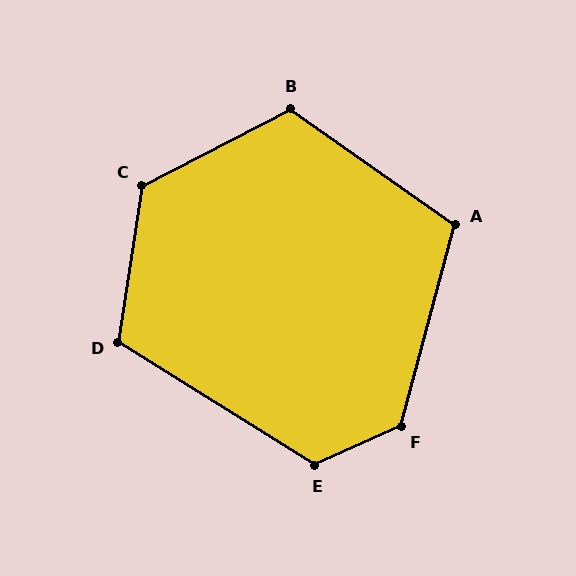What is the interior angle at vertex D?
Approximately 113 degrees (obtuse).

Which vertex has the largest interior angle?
F, at approximately 129 degrees.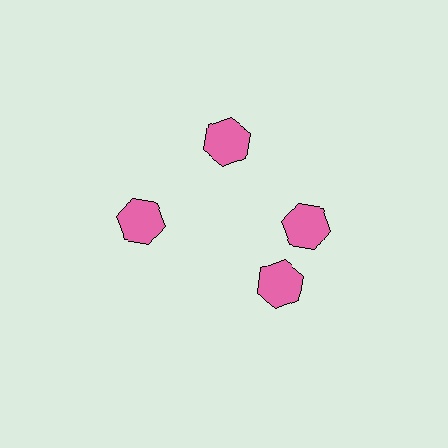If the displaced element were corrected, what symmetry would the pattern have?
It would have 4-fold rotational symmetry — the pattern would map onto itself every 90 degrees.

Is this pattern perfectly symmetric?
No. The 4 pink hexagons are arranged in a ring, but one element near the 6 o'clock position is rotated out of alignment along the ring, breaking the 4-fold rotational symmetry.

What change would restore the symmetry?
The symmetry would be restored by rotating it back into even spacing with its neighbors so that all 4 hexagons sit at equal angles and equal distance from the center.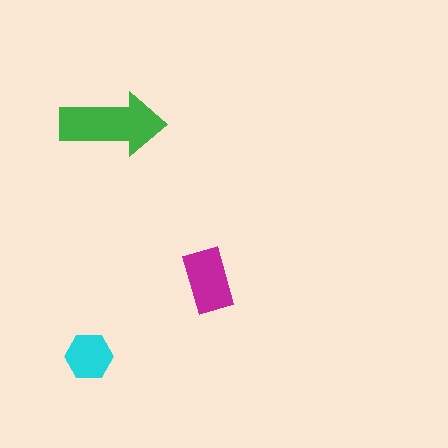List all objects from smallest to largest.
The cyan hexagon, the magenta rectangle, the green arrow.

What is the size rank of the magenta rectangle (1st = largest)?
2nd.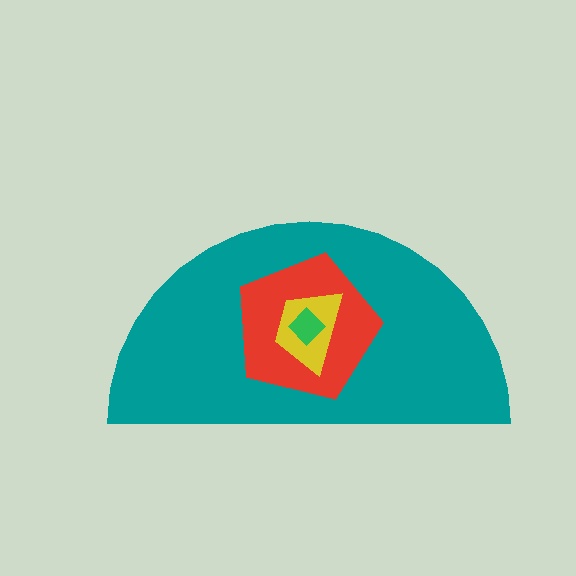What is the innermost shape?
The green diamond.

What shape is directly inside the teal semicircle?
The red pentagon.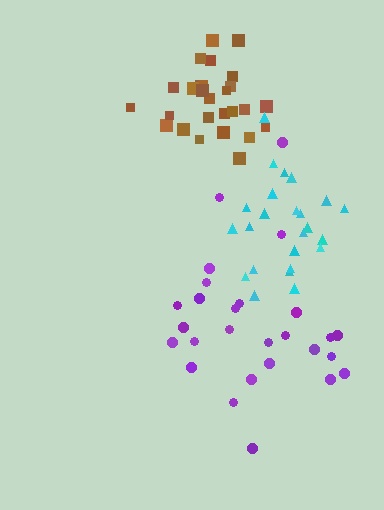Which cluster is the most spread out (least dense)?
Purple.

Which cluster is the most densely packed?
Brown.